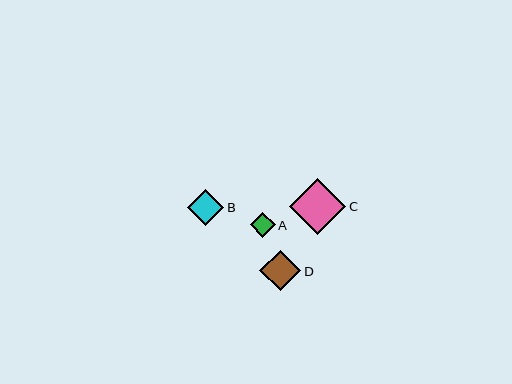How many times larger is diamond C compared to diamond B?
Diamond C is approximately 1.6 times the size of diamond B.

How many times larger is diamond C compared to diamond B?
Diamond C is approximately 1.6 times the size of diamond B.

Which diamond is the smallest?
Diamond A is the smallest with a size of approximately 24 pixels.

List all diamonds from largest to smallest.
From largest to smallest: C, D, B, A.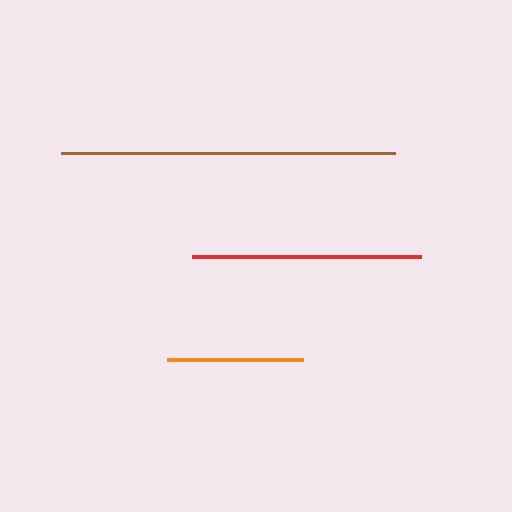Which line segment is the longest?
The brown line is the longest at approximately 334 pixels.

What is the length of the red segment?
The red segment is approximately 229 pixels long.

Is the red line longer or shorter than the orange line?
The red line is longer than the orange line.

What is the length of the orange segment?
The orange segment is approximately 136 pixels long.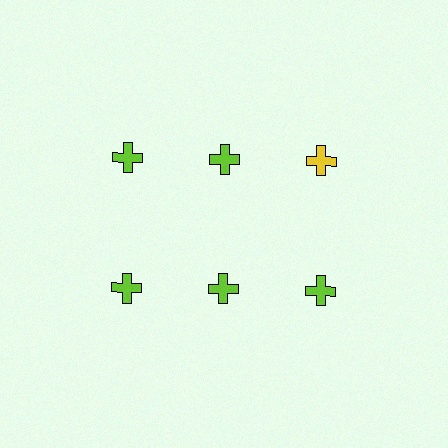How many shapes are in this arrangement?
There are 6 shapes arranged in a grid pattern.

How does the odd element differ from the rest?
It has a different color: yellow instead of lime.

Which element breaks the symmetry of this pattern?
The yellow cross in the top row, center column breaks the symmetry. All other shapes are lime crosses.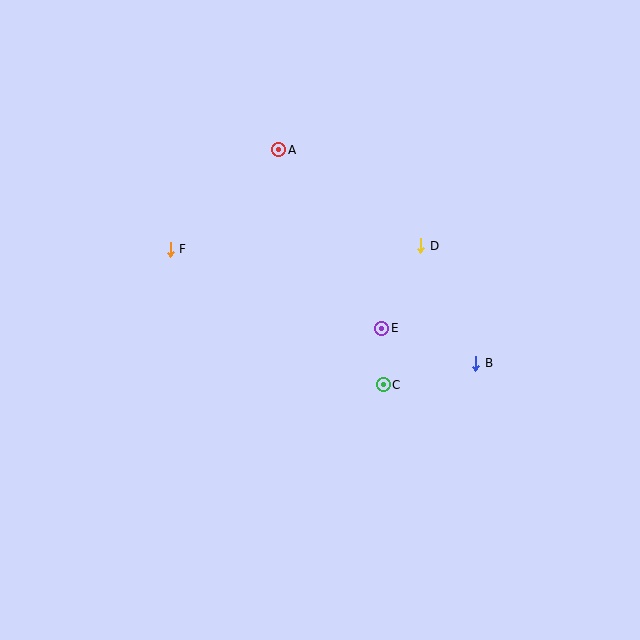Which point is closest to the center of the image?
Point E at (382, 328) is closest to the center.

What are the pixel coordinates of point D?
Point D is at (421, 246).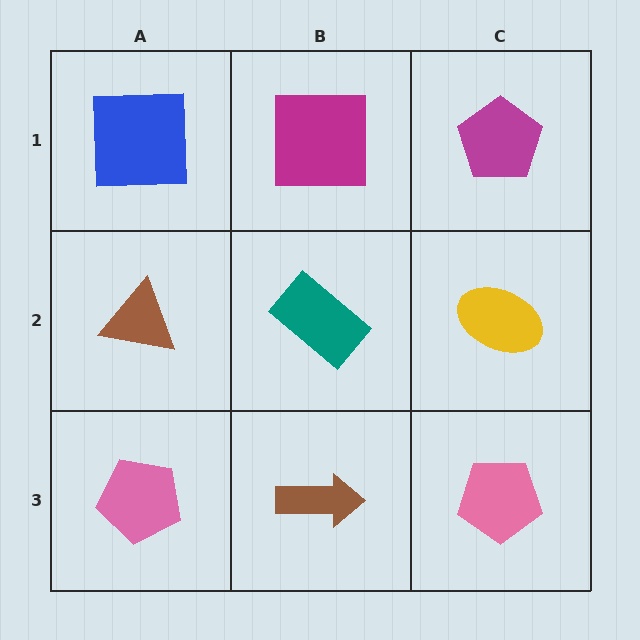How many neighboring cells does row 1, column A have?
2.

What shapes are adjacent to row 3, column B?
A teal rectangle (row 2, column B), a pink pentagon (row 3, column A), a pink pentagon (row 3, column C).